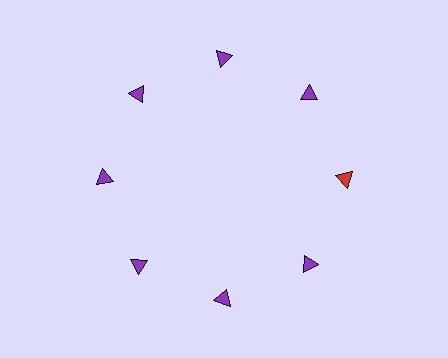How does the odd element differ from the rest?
It has a different color: red instead of purple.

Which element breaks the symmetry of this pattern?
The red triangle at roughly the 3 o'clock position breaks the symmetry. All other shapes are purple triangles.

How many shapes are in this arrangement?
There are 8 shapes arranged in a ring pattern.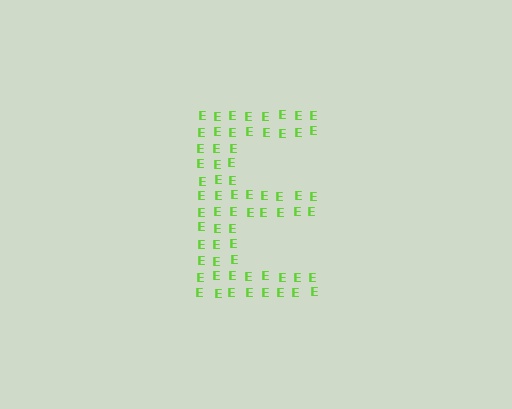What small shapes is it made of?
It is made of small letter E's.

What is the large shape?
The large shape is the letter E.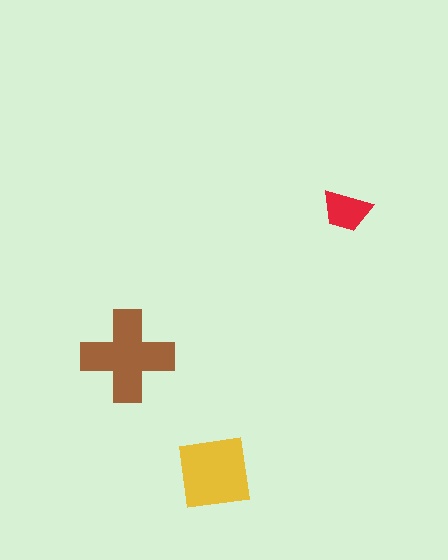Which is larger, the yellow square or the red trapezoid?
The yellow square.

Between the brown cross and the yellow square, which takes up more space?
The brown cross.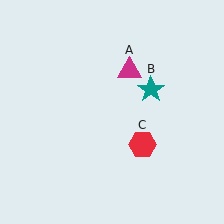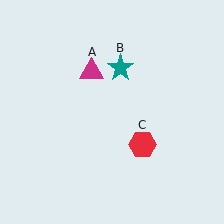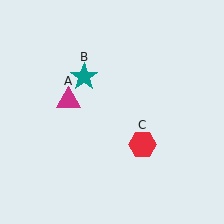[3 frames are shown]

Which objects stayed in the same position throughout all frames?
Red hexagon (object C) remained stationary.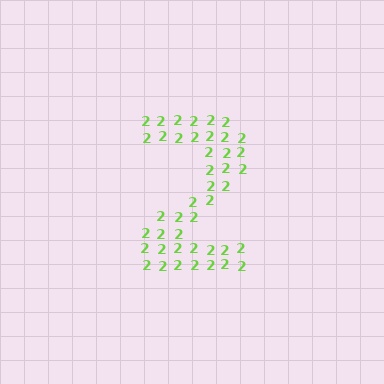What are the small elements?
The small elements are digit 2's.